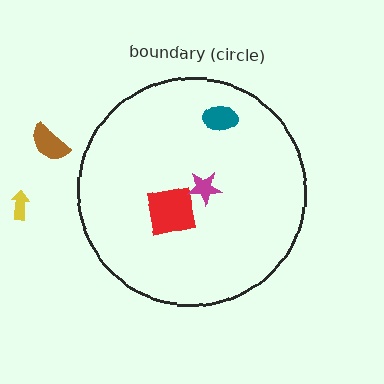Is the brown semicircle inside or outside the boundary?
Outside.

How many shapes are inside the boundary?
3 inside, 2 outside.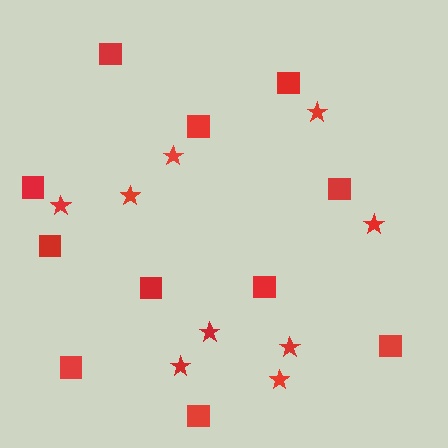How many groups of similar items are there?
There are 2 groups: one group of stars (9) and one group of squares (11).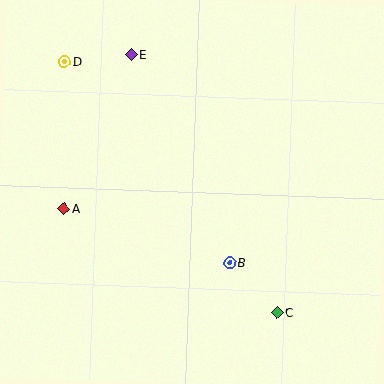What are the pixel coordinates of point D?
Point D is at (64, 61).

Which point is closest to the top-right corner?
Point E is closest to the top-right corner.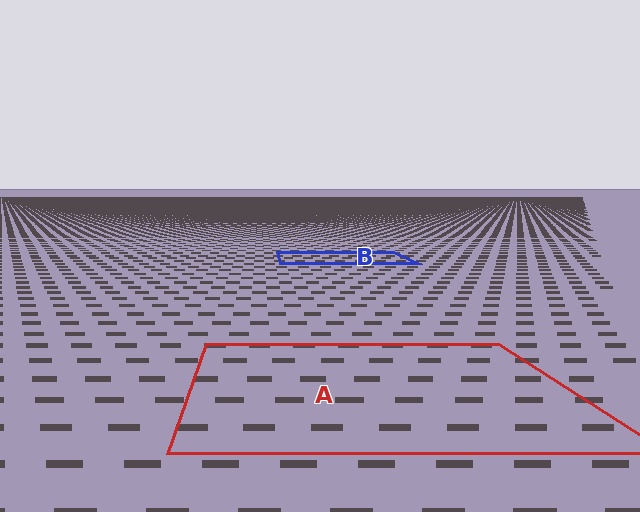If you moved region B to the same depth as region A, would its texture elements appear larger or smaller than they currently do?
They would appear larger. At a closer depth, the same texture elements are projected at a bigger on-screen size.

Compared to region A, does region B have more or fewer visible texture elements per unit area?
Region B has more texture elements per unit area — they are packed more densely because it is farther away.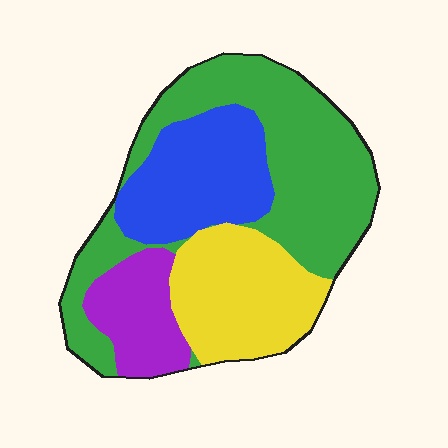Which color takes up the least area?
Purple, at roughly 15%.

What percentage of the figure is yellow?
Yellow takes up about one quarter (1/4) of the figure.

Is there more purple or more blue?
Blue.